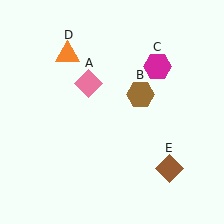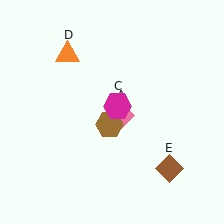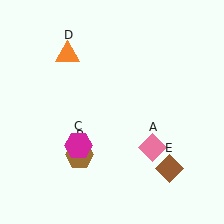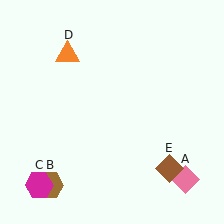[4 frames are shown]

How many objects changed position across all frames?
3 objects changed position: pink diamond (object A), brown hexagon (object B), magenta hexagon (object C).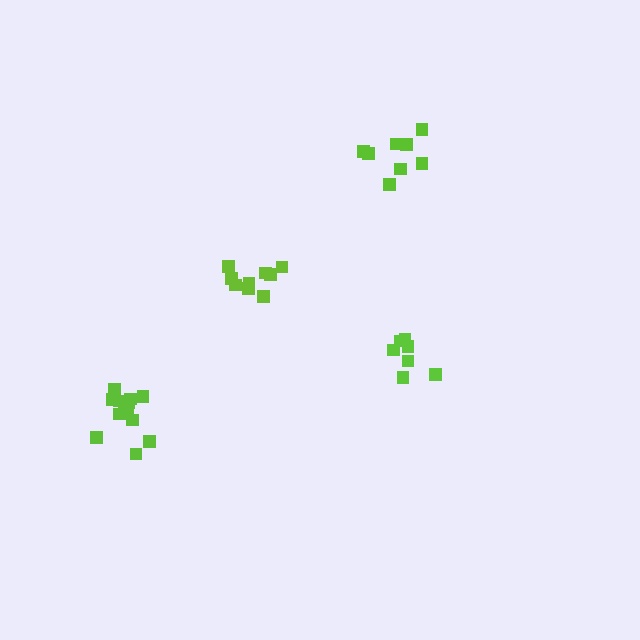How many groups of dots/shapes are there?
There are 4 groups.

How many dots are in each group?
Group 1: 7 dots, Group 2: 9 dots, Group 3: 13 dots, Group 4: 8 dots (37 total).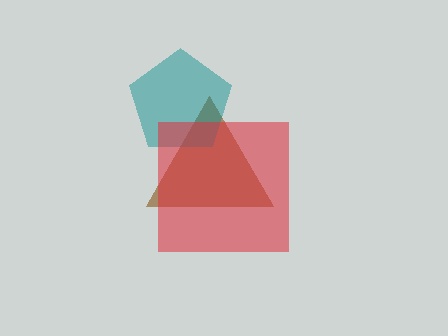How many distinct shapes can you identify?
There are 3 distinct shapes: a brown triangle, a teal pentagon, a red square.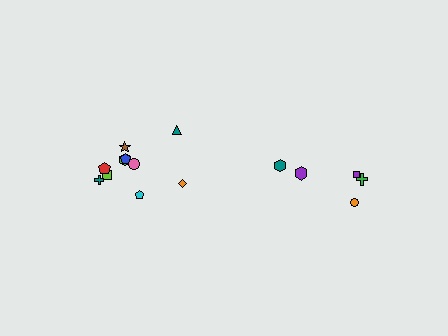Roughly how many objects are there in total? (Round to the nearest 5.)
Roughly 15 objects in total.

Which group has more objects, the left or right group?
The left group.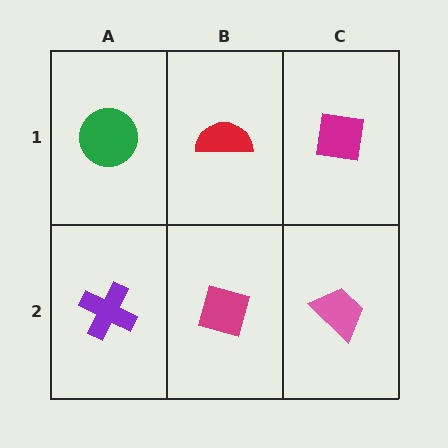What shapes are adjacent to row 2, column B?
A red semicircle (row 1, column B), a purple cross (row 2, column A), a pink trapezoid (row 2, column C).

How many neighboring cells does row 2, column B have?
3.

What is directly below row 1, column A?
A purple cross.